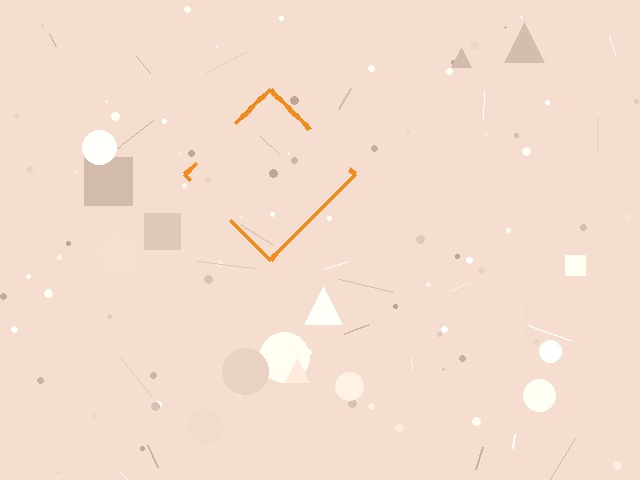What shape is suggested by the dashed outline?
The dashed outline suggests a diamond.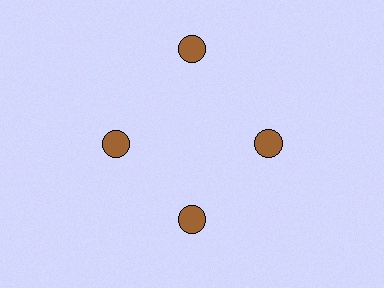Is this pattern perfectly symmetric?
No. The 4 brown circles are arranged in a ring, but one element near the 12 o'clock position is pushed outward from the center, breaking the 4-fold rotational symmetry.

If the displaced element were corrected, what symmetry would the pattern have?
It would have 4-fold rotational symmetry — the pattern would map onto itself every 90 degrees.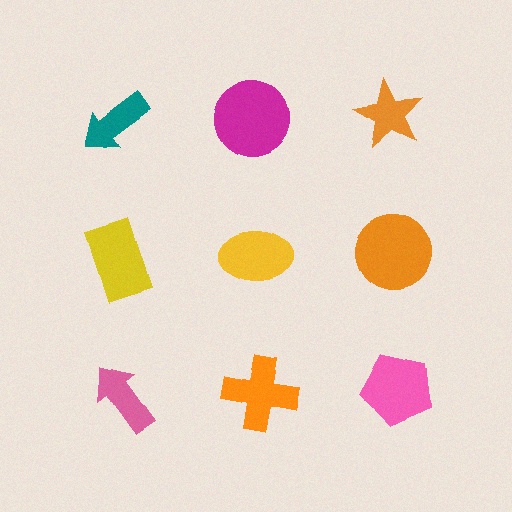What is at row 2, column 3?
An orange circle.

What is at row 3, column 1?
A pink arrow.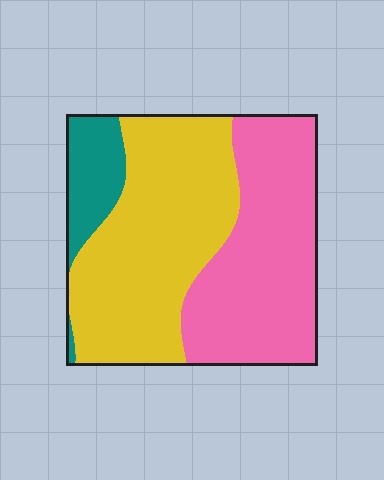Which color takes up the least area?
Teal, at roughly 10%.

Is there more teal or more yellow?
Yellow.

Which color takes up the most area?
Yellow, at roughly 45%.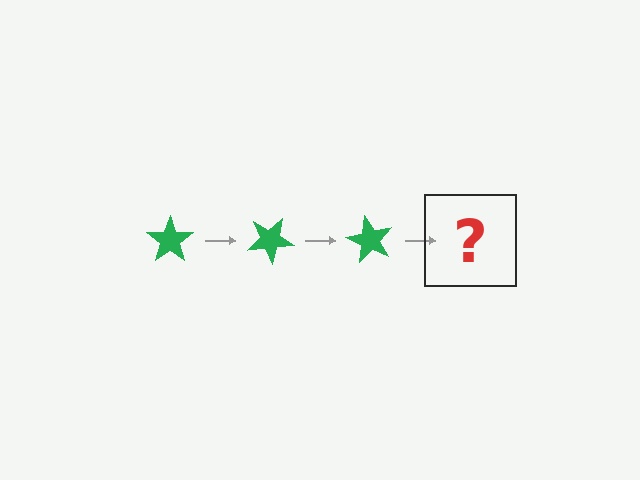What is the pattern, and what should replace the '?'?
The pattern is that the star rotates 30 degrees each step. The '?' should be a green star rotated 90 degrees.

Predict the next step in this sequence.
The next step is a green star rotated 90 degrees.